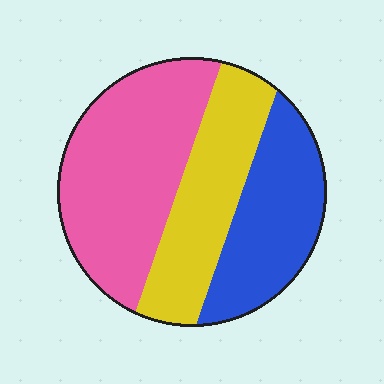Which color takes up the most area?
Pink, at roughly 45%.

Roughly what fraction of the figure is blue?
Blue covers around 30% of the figure.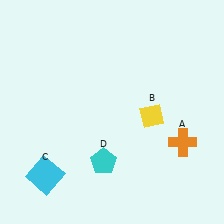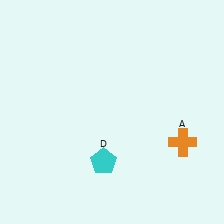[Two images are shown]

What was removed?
The yellow diamond (B), the cyan square (C) were removed in Image 2.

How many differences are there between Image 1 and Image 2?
There are 2 differences between the two images.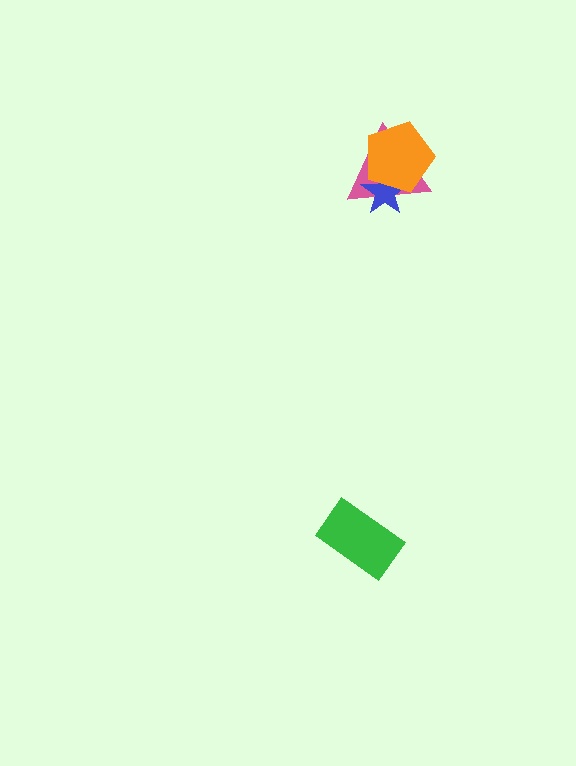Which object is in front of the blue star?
The orange pentagon is in front of the blue star.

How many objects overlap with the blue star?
2 objects overlap with the blue star.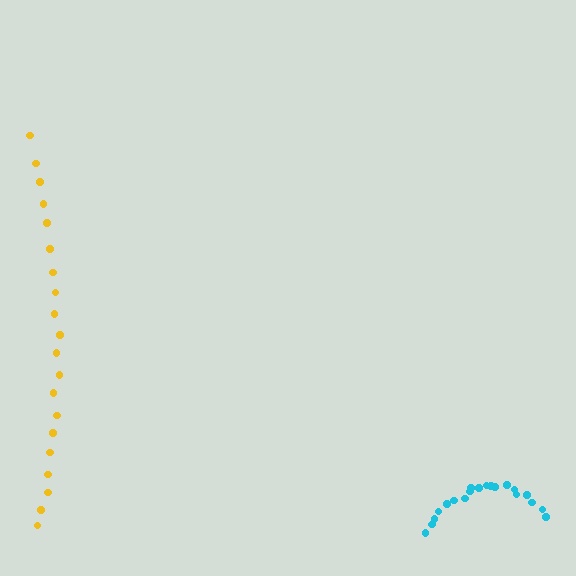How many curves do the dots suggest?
There are 2 distinct paths.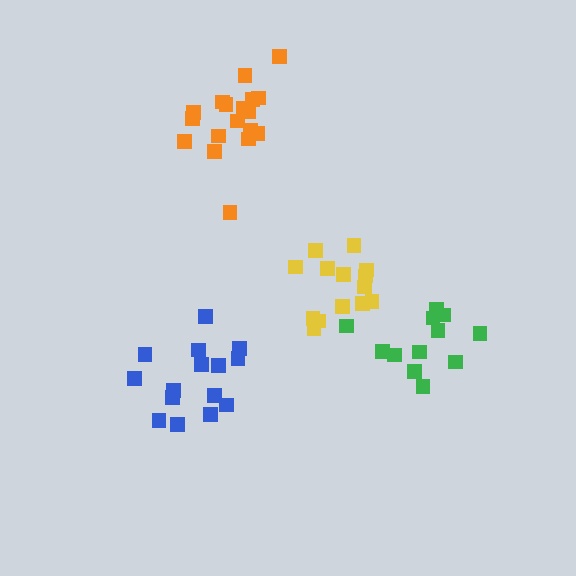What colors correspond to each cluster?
The clusters are colored: blue, orange, yellow, green.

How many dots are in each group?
Group 1: 15 dots, Group 2: 18 dots, Group 3: 14 dots, Group 4: 12 dots (59 total).